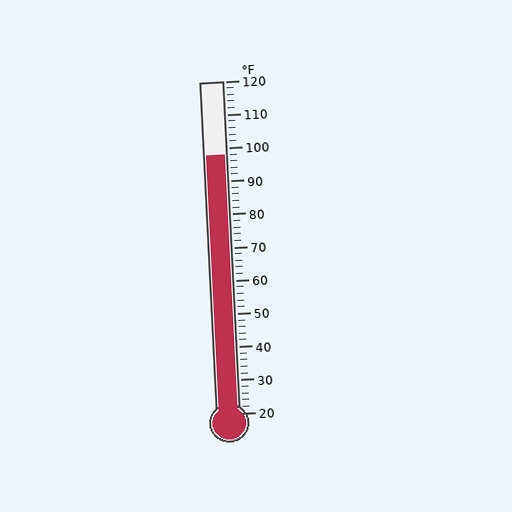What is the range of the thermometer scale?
The thermometer scale ranges from 20°F to 120°F.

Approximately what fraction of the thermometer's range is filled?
The thermometer is filled to approximately 80% of its range.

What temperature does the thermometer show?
The thermometer shows approximately 98°F.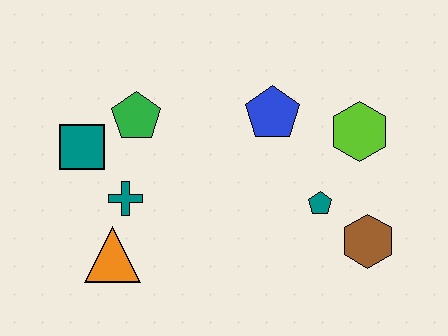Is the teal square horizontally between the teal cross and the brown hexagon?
No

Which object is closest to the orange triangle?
The teal cross is closest to the orange triangle.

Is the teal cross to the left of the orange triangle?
No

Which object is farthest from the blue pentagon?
The orange triangle is farthest from the blue pentagon.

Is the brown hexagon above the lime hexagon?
No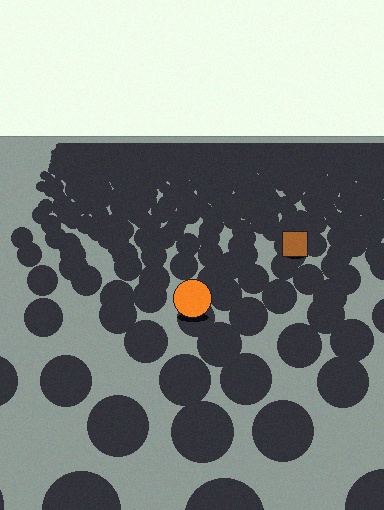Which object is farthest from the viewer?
The brown square is farthest from the viewer. It appears smaller and the ground texture around it is denser.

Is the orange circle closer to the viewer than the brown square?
Yes. The orange circle is closer — you can tell from the texture gradient: the ground texture is coarser near it.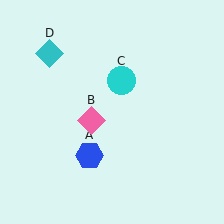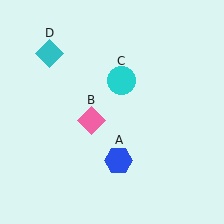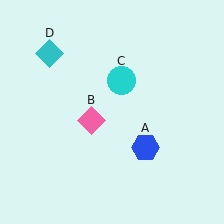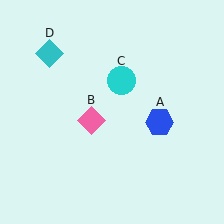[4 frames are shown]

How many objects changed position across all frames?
1 object changed position: blue hexagon (object A).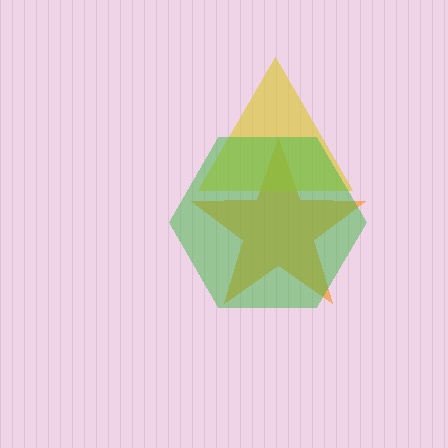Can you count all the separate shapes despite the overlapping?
Yes, there are 3 separate shapes.